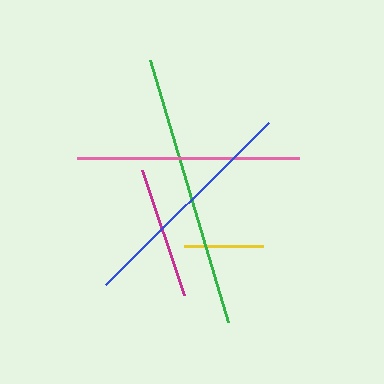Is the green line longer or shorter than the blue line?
The green line is longer than the blue line.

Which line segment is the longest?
The green line is the longest at approximately 274 pixels.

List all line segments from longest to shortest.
From longest to shortest: green, blue, pink, magenta, yellow.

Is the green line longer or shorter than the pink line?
The green line is longer than the pink line.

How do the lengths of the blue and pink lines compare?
The blue and pink lines are approximately the same length.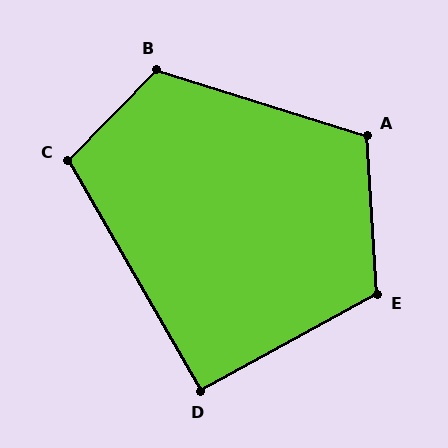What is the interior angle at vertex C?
Approximately 106 degrees (obtuse).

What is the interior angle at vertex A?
Approximately 111 degrees (obtuse).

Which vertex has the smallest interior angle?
D, at approximately 91 degrees.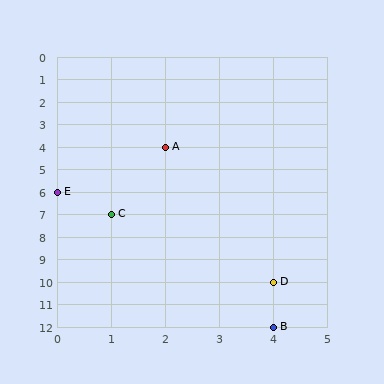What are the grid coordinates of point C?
Point C is at grid coordinates (1, 7).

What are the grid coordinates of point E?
Point E is at grid coordinates (0, 6).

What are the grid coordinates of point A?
Point A is at grid coordinates (2, 4).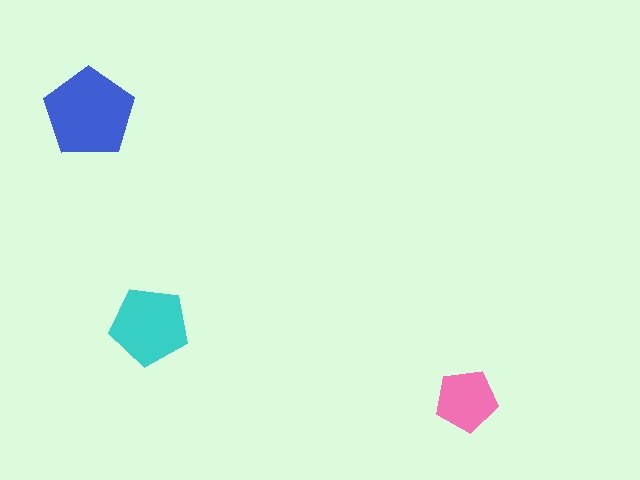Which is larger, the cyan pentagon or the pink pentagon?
The cyan one.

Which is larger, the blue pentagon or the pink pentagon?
The blue one.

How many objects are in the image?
There are 3 objects in the image.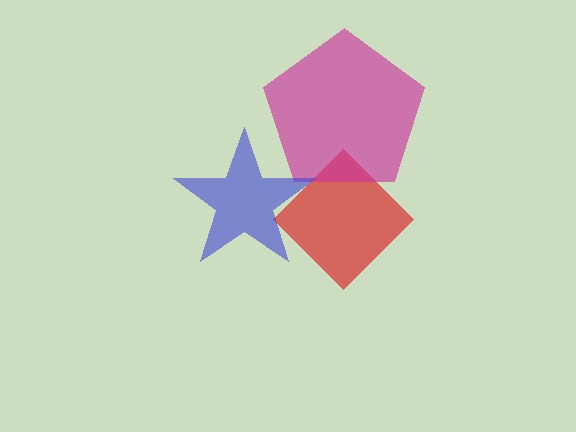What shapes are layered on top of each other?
The layered shapes are: a red diamond, a magenta pentagon, a blue star.